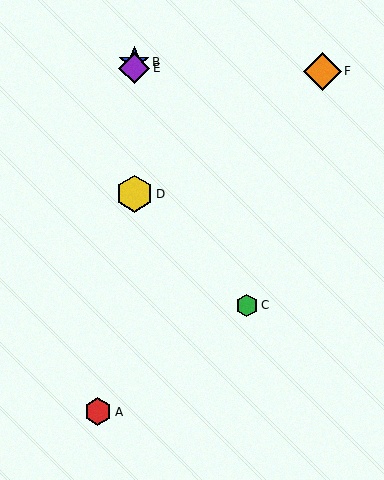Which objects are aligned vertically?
Objects B, D, E are aligned vertically.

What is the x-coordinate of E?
Object E is at x≈134.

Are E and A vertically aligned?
No, E is at x≈134 and A is at x≈98.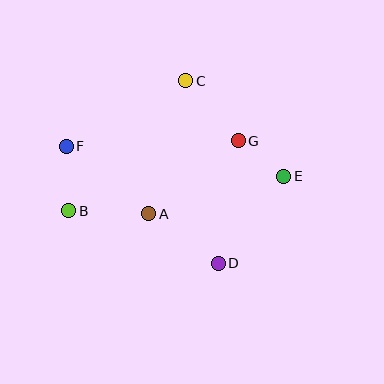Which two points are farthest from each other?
Points E and F are farthest from each other.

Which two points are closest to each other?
Points E and G are closest to each other.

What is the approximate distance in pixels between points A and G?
The distance between A and G is approximately 116 pixels.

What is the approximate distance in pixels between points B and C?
The distance between B and C is approximately 175 pixels.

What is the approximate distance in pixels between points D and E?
The distance between D and E is approximately 109 pixels.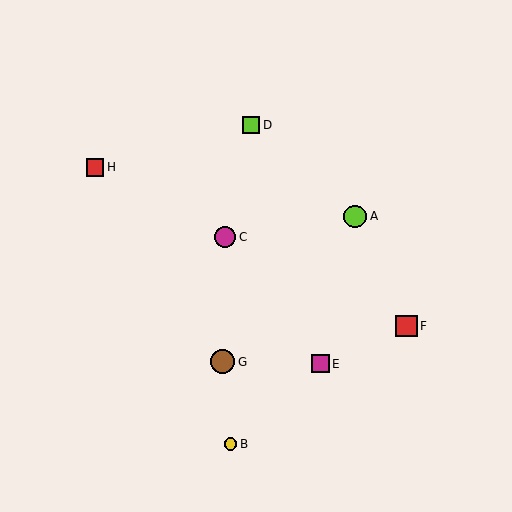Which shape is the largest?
The brown circle (labeled G) is the largest.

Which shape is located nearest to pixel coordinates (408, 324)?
The red square (labeled F) at (406, 326) is nearest to that location.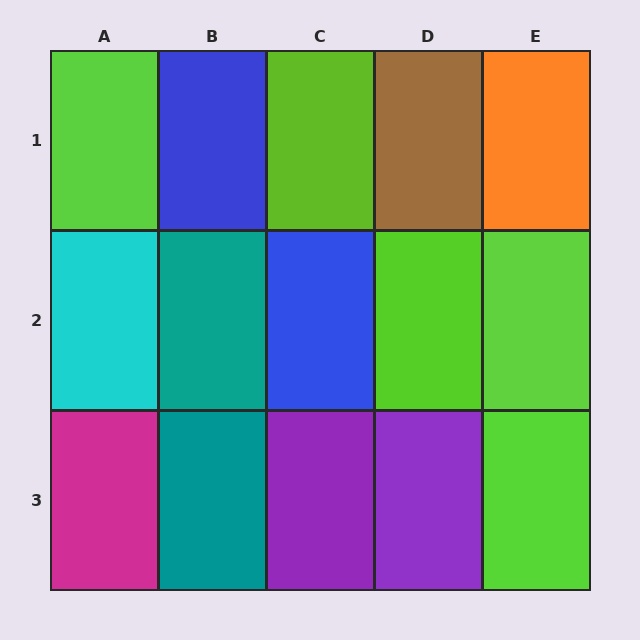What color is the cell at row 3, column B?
Teal.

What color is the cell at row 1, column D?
Brown.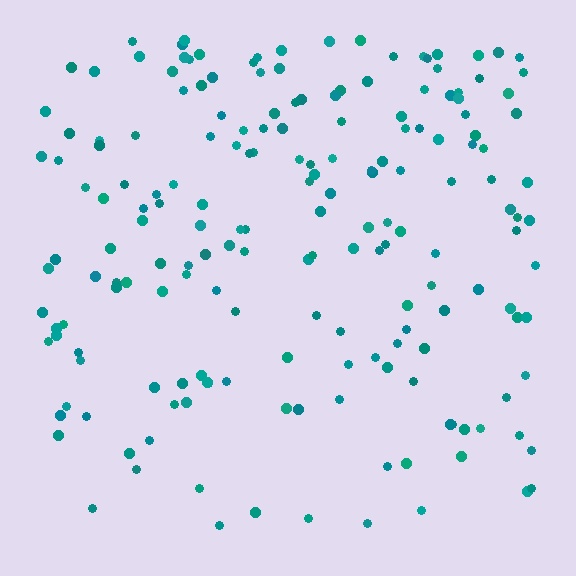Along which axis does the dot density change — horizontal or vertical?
Vertical.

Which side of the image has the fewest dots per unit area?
The bottom.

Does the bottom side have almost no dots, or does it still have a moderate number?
Still a moderate number, just noticeably fewer than the top.